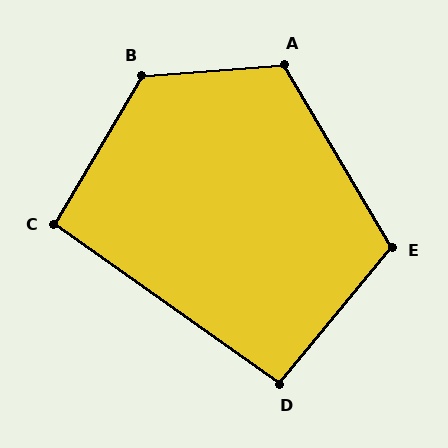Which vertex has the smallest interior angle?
D, at approximately 94 degrees.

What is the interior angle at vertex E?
Approximately 110 degrees (obtuse).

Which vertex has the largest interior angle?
B, at approximately 124 degrees.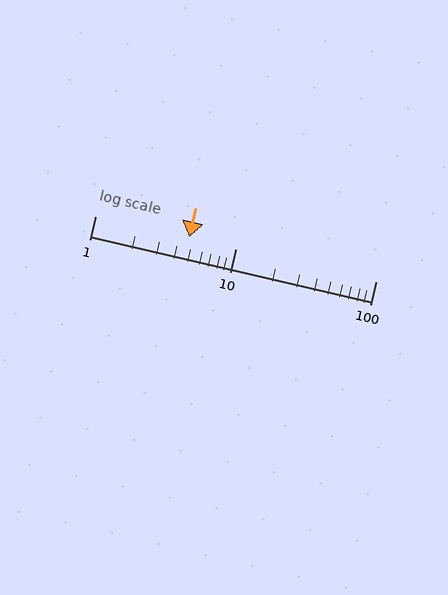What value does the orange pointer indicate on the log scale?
The pointer indicates approximately 4.7.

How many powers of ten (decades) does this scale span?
The scale spans 2 decades, from 1 to 100.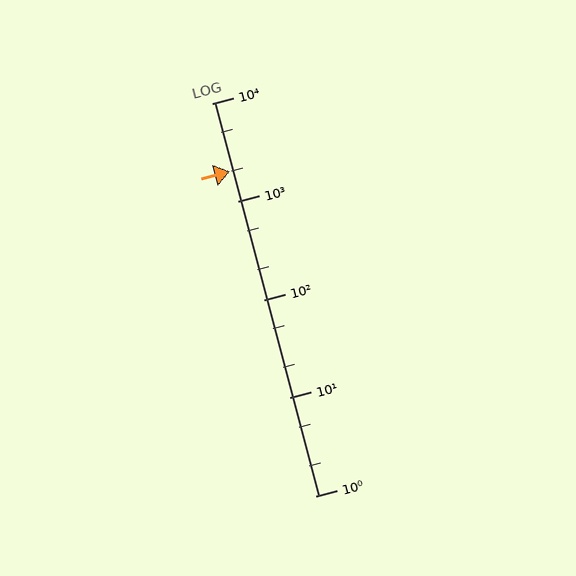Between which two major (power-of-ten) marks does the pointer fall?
The pointer is between 1000 and 10000.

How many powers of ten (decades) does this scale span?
The scale spans 4 decades, from 1 to 10000.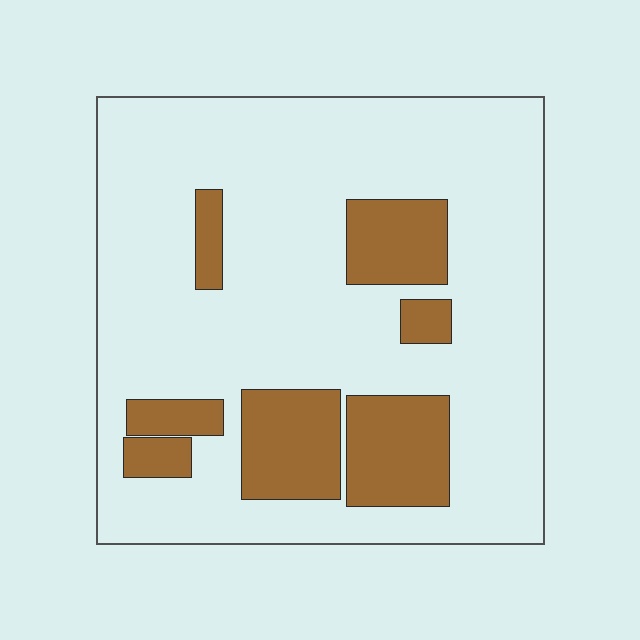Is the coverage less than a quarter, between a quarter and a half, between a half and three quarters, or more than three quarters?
Less than a quarter.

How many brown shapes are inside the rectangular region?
7.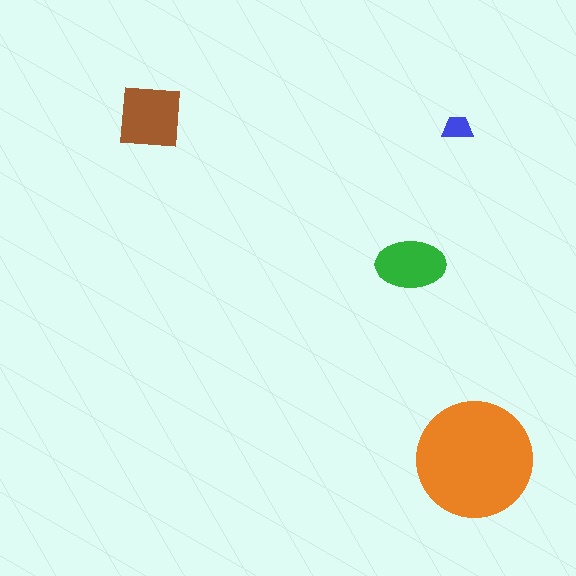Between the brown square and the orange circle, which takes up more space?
The orange circle.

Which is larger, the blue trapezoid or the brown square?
The brown square.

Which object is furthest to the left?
The brown square is leftmost.